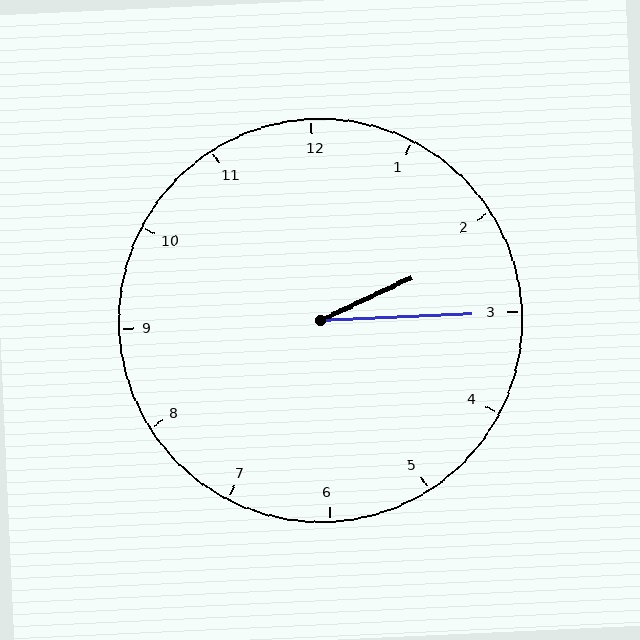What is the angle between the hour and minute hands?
Approximately 22 degrees.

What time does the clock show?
2:15.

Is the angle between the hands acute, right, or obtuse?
It is acute.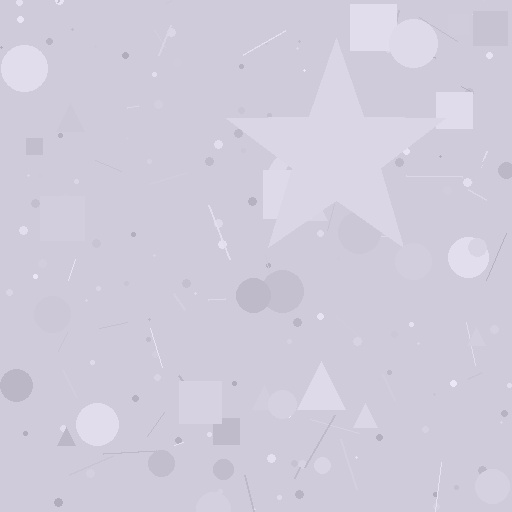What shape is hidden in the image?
A star is hidden in the image.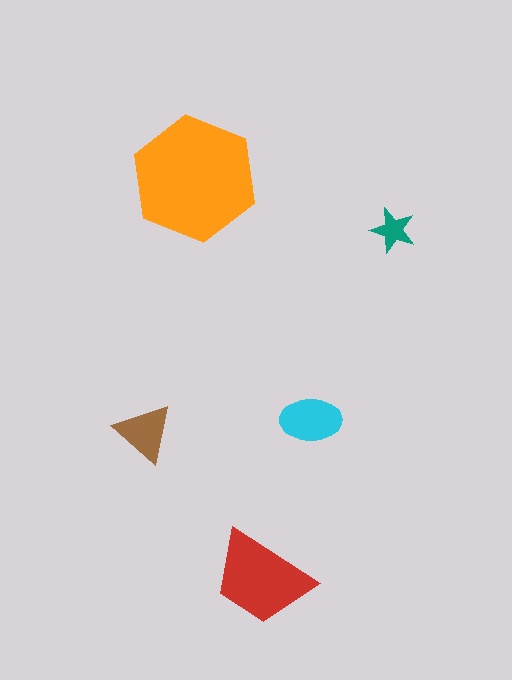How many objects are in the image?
There are 5 objects in the image.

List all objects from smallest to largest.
The teal star, the brown triangle, the cyan ellipse, the red trapezoid, the orange hexagon.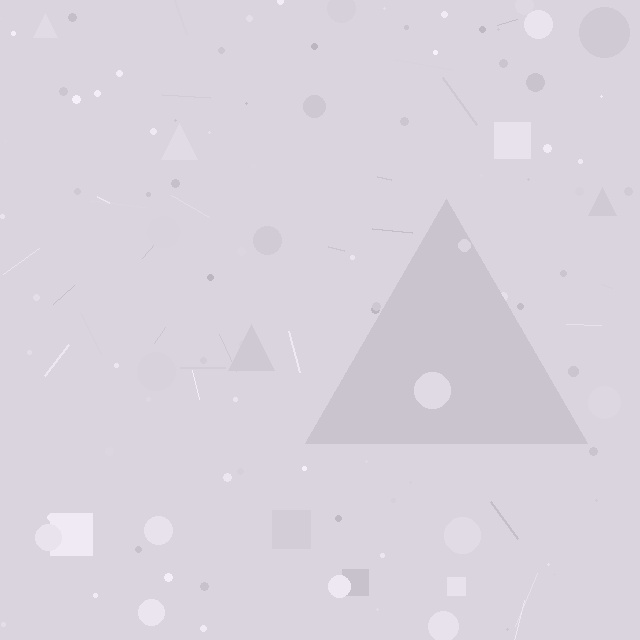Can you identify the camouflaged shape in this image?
The camouflaged shape is a triangle.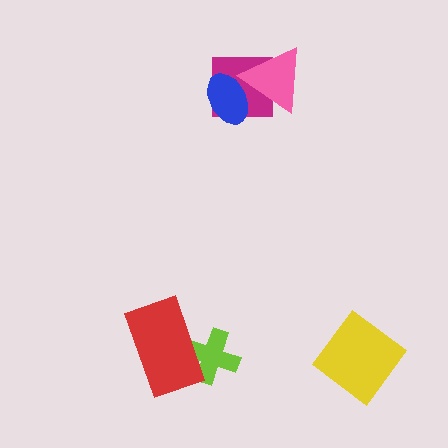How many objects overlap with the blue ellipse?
2 objects overlap with the blue ellipse.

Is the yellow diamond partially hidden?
No, no other shape covers it.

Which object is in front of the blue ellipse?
The pink triangle is in front of the blue ellipse.